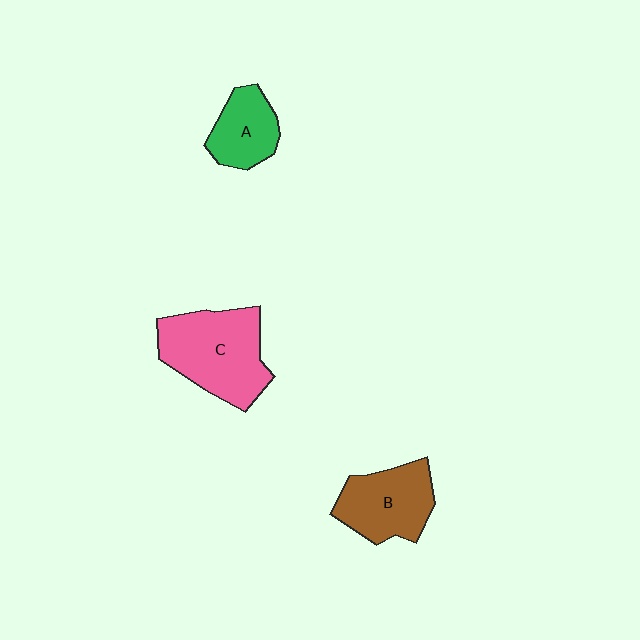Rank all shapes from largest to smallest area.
From largest to smallest: C (pink), B (brown), A (green).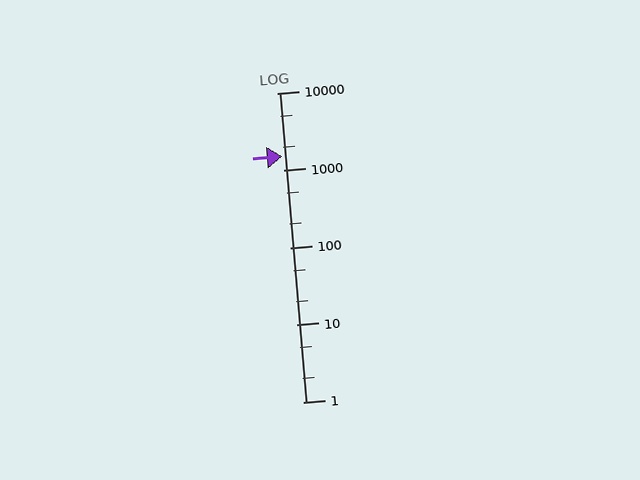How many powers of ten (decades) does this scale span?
The scale spans 4 decades, from 1 to 10000.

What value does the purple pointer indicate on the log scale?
The pointer indicates approximately 1500.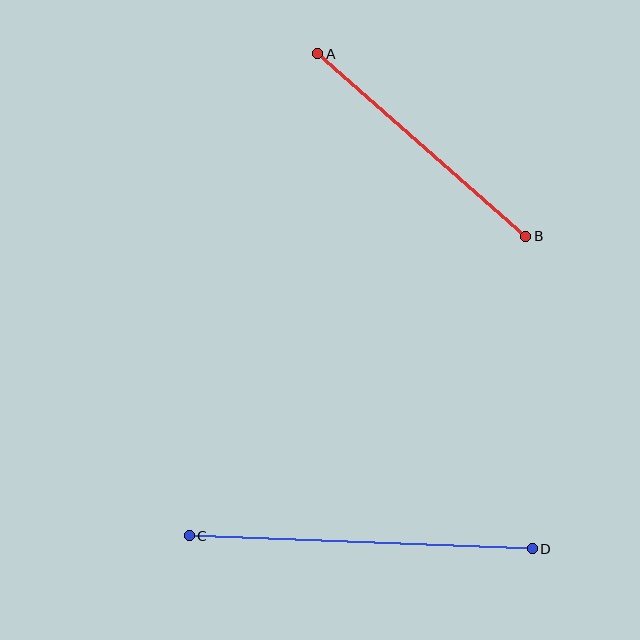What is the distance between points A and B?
The distance is approximately 277 pixels.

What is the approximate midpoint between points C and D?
The midpoint is at approximately (361, 542) pixels.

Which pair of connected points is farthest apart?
Points C and D are farthest apart.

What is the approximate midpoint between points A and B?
The midpoint is at approximately (422, 145) pixels.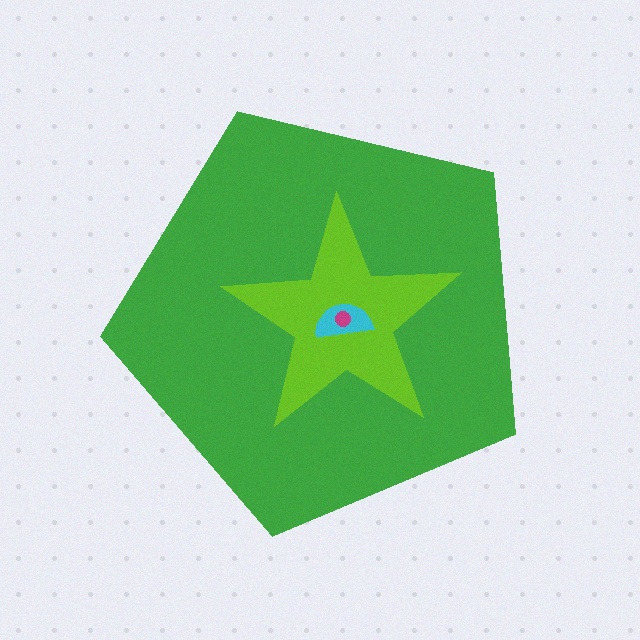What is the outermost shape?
The green pentagon.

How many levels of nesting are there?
4.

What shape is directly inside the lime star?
The cyan semicircle.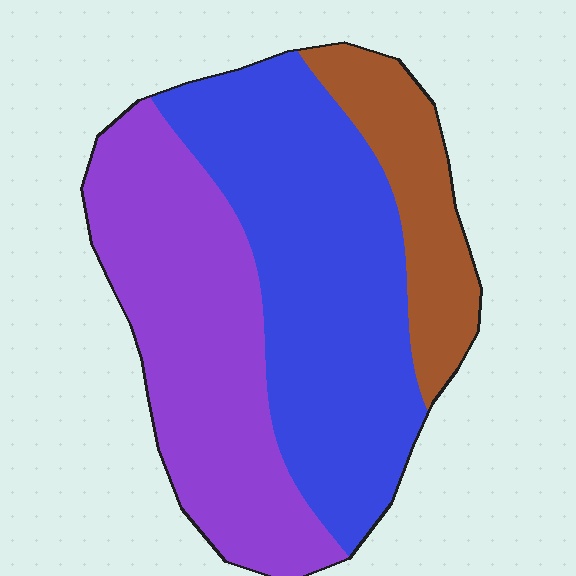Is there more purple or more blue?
Blue.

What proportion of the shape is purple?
Purple takes up about three eighths (3/8) of the shape.